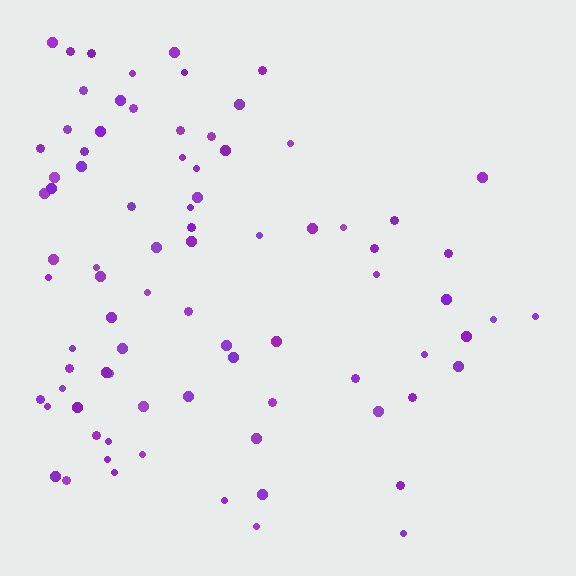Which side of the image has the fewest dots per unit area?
The right.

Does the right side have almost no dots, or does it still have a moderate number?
Still a moderate number, just noticeably fewer than the left.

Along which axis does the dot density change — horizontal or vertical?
Horizontal.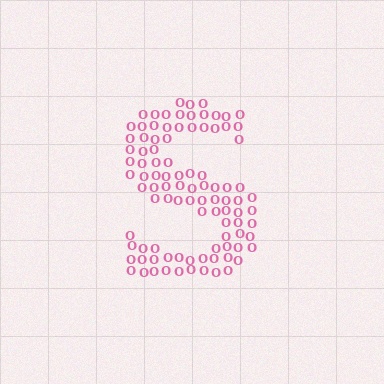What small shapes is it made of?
It is made of small letter O's.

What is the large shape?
The large shape is the letter S.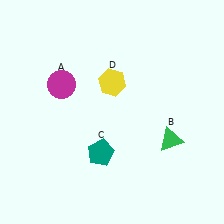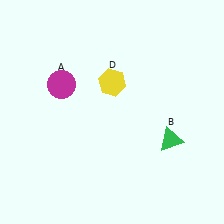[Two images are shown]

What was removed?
The teal pentagon (C) was removed in Image 2.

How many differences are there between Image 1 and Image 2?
There is 1 difference between the two images.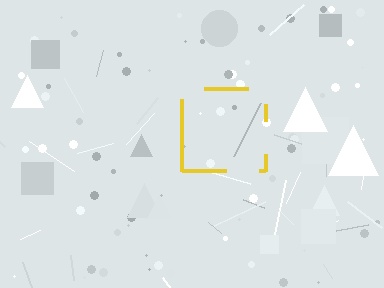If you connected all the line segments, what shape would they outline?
They would outline a square.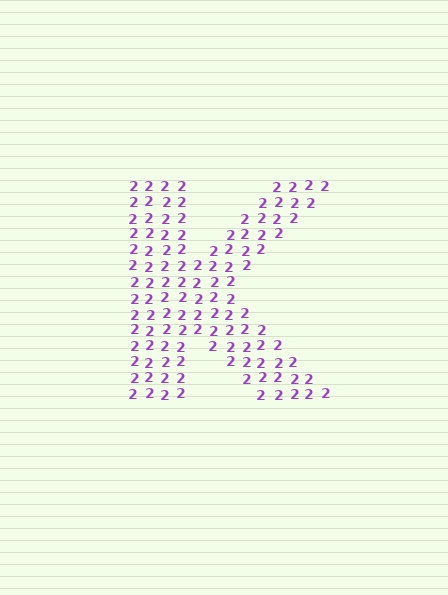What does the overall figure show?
The overall figure shows the letter K.